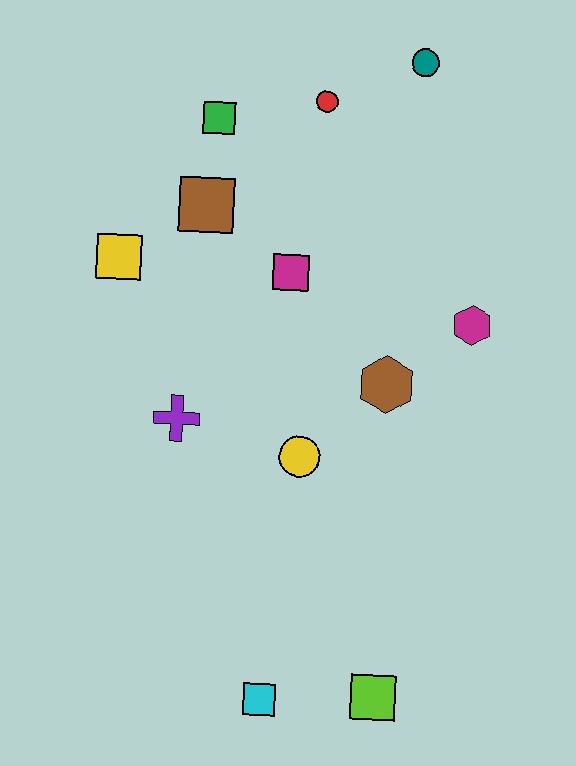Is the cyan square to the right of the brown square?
Yes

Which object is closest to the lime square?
The cyan square is closest to the lime square.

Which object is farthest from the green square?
The lime square is farthest from the green square.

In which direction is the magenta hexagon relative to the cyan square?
The magenta hexagon is above the cyan square.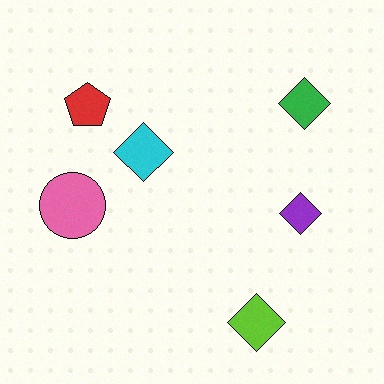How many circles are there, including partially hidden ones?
There is 1 circle.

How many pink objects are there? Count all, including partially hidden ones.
There is 1 pink object.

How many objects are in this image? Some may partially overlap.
There are 6 objects.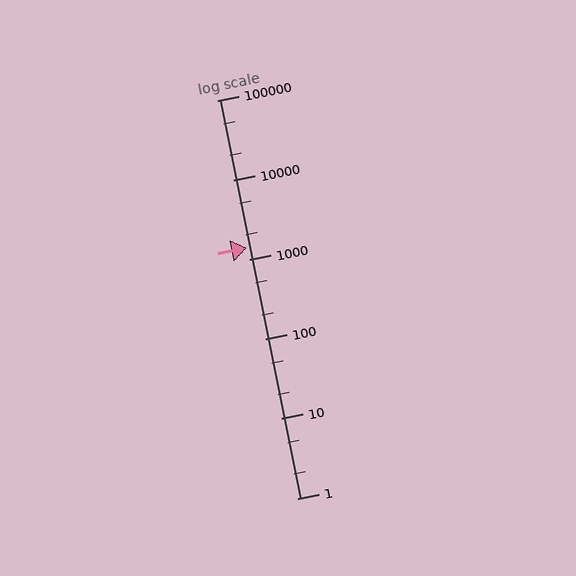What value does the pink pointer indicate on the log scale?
The pointer indicates approximately 1400.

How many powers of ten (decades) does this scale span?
The scale spans 5 decades, from 1 to 100000.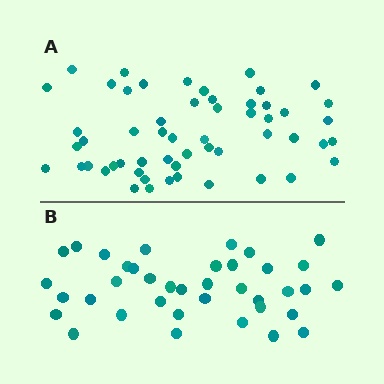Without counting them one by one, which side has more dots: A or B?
Region A (the top region) has more dots.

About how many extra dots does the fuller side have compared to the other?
Region A has approximately 15 more dots than region B.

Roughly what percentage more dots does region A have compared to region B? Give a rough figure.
About 45% more.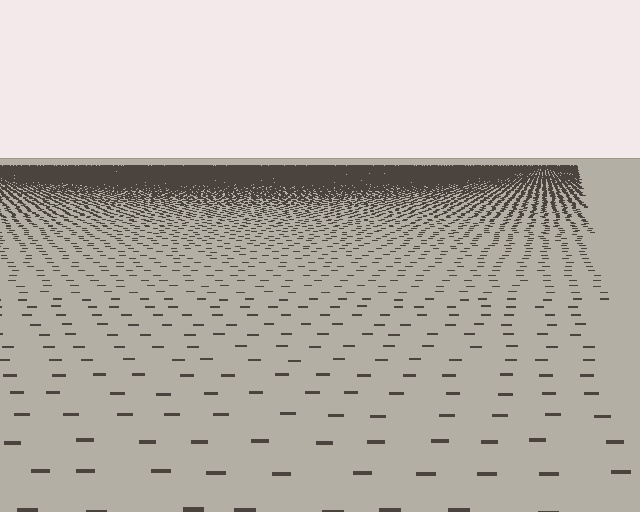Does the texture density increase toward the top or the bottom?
Density increases toward the top.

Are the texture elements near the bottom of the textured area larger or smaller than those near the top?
Larger. Near the bottom, elements are closer to the viewer and appear at a bigger on-screen size.